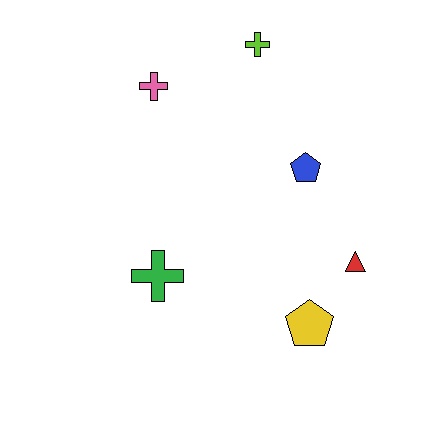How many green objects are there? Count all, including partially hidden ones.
There is 1 green object.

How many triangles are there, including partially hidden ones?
There is 1 triangle.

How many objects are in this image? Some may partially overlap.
There are 6 objects.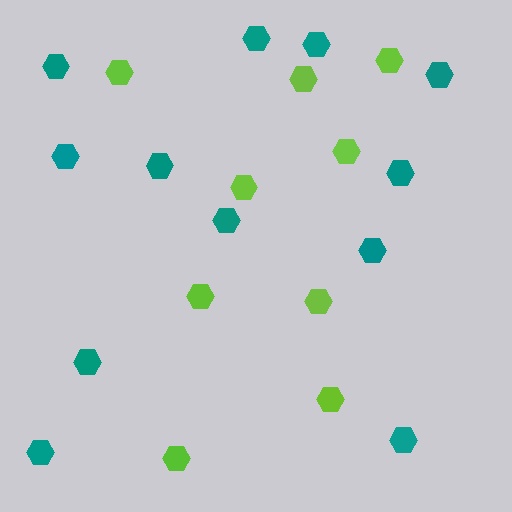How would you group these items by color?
There are 2 groups: one group of lime hexagons (9) and one group of teal hexagons (12).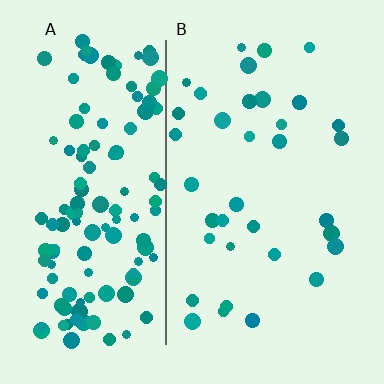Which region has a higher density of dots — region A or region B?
A (the left).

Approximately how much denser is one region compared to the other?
Approximately 3.8× — region A over region B.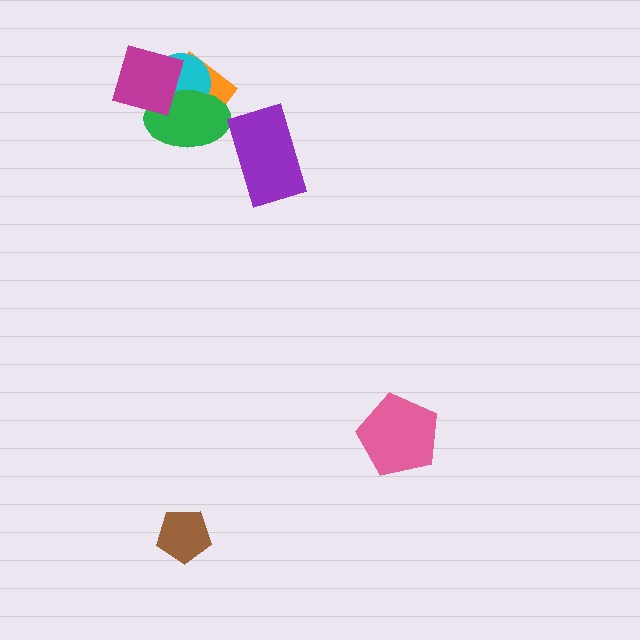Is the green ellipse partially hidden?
Yes, it is partially covered by another shape.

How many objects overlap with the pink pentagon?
0 objects overlap with the pink pentagon.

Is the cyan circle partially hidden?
Yes, it is partially covered by another shape.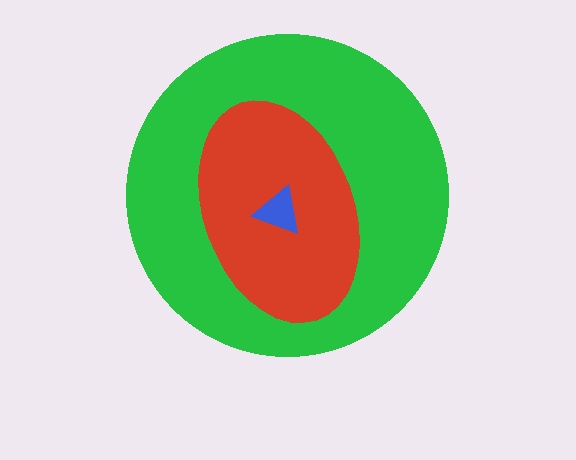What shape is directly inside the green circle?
The red ellipse.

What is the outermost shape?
The green circle.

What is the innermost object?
The blue triangle.